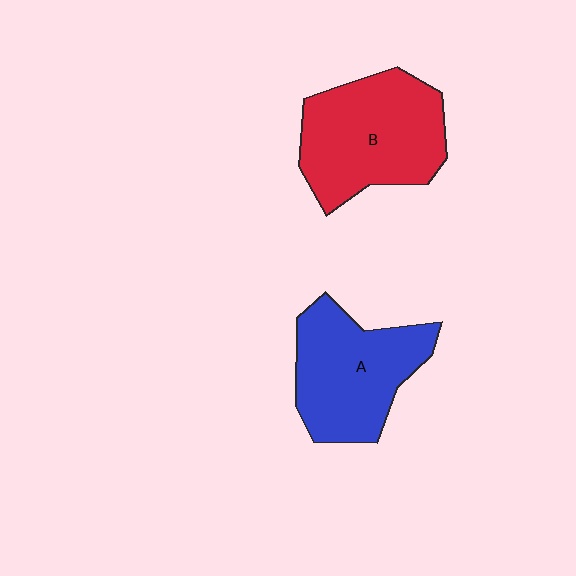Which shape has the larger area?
Shape B (red).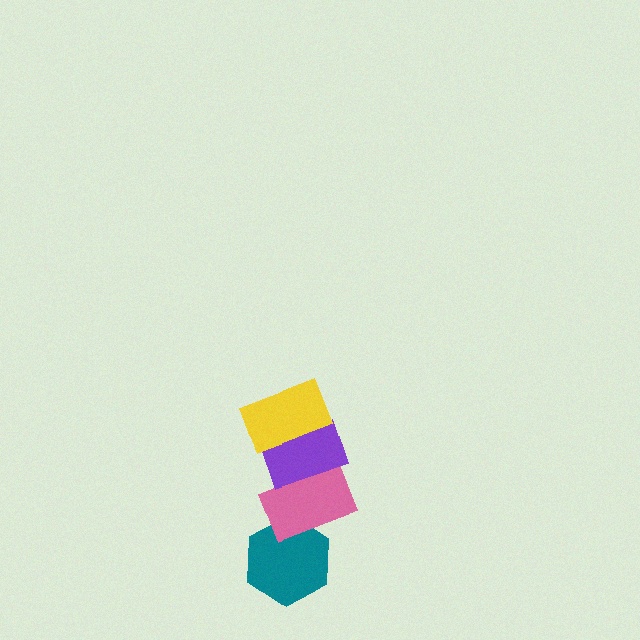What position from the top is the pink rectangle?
The pink rectangle is 3rd from the top.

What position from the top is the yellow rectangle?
The yellow rectangle is 1st from the top.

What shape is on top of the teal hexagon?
The pink rectangle is on top of the teal hexagon.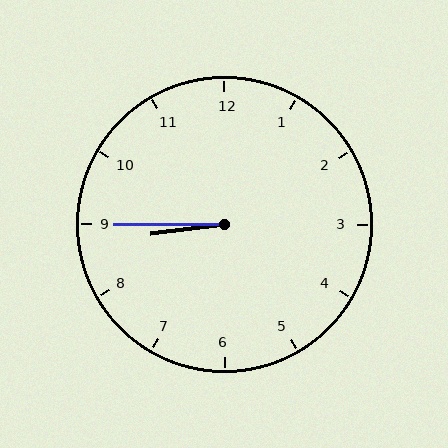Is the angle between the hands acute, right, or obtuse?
It is acute.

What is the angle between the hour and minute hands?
Approximately 8 degrees.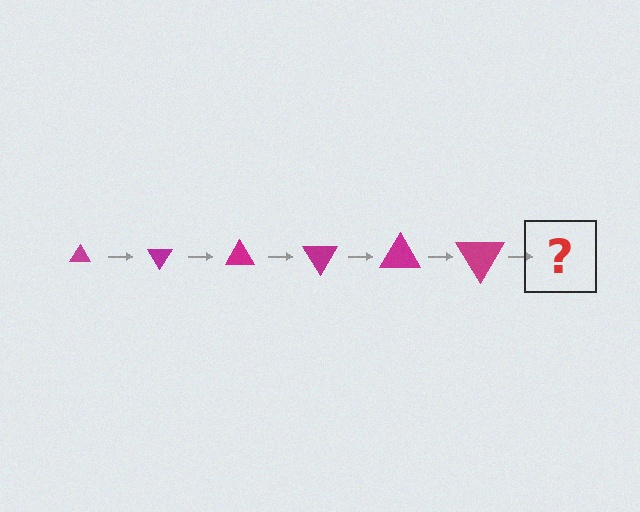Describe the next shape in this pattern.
It should be a triangle, larger than the previous one and rotated 360 degrees from the start.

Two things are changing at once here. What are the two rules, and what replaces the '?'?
The two rules are that the triangle grows larger each step and it rotates 60 degrees each step. The '?' should be a triangle, larger than the previous one and rotated 360 degrees from the start.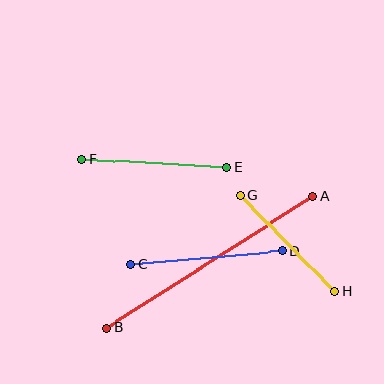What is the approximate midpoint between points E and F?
The midpoint is at approximately (154, 163) pixels.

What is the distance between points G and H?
The distance is approximately 135 pixels.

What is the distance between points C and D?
The distance is approximately 152 pixels.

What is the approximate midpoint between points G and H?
The midpoint is at approximately (287, 243) pixels.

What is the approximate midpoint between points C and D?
The midpoint is at approximately (207, 258) pixels.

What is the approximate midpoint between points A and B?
The midpoint is at approximately (210, 262) pixels.